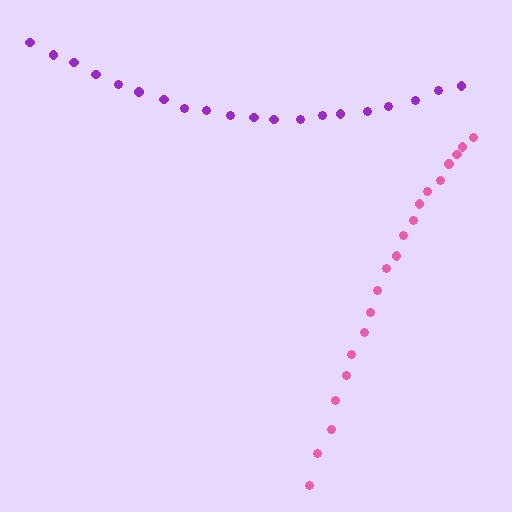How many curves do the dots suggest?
There are 2 distinct paths.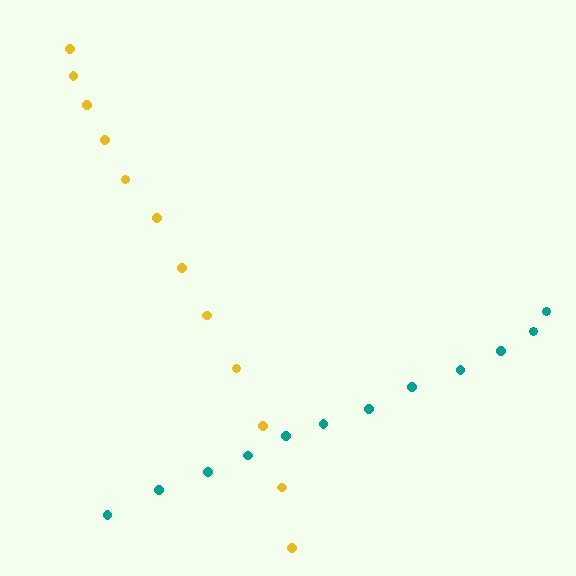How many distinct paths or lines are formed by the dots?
There are 2 distinct paths.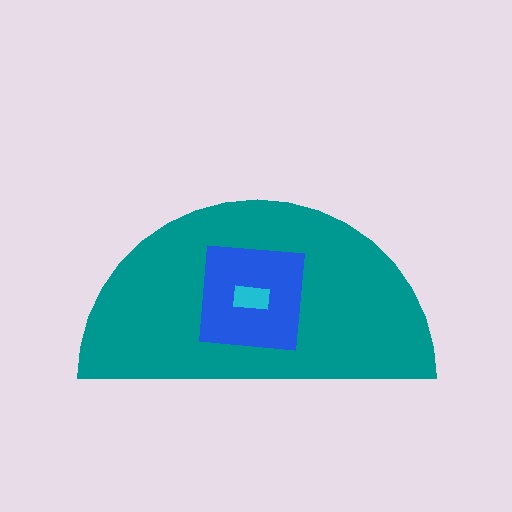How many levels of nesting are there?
3.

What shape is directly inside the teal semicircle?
The blue square.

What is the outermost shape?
The teal semicircle.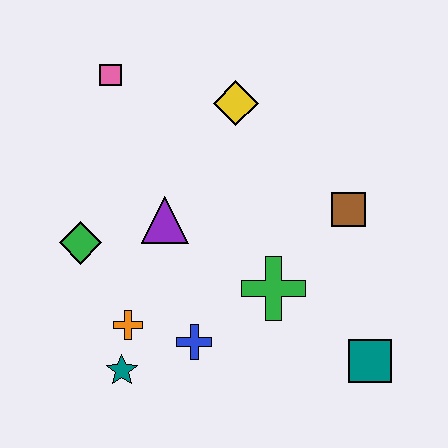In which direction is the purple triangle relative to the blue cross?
The purple triangle is above the blue cross.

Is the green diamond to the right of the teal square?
No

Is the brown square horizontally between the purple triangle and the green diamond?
No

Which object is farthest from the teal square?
The pink square is farthest from the teal square.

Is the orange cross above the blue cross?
Yes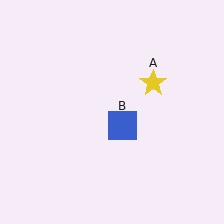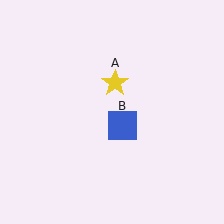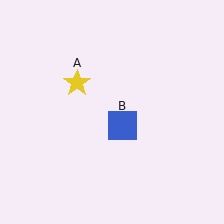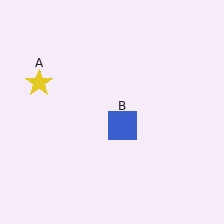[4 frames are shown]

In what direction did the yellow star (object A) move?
The yellow star (object A) moved left.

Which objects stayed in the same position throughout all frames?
Blue square (object B) remained stationary.